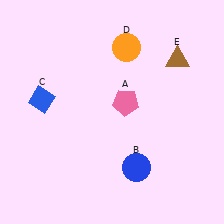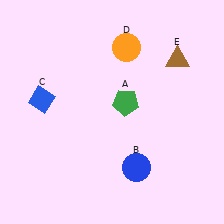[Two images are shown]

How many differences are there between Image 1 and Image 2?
There is 1 difference between the two images.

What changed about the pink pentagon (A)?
In Image 1, A is pink. In Image 2, it changed to green.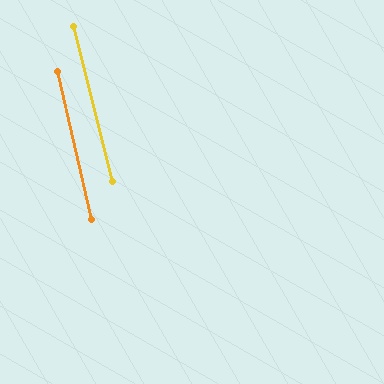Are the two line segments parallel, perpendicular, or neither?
Parallel — their directions differ by only 0.9°.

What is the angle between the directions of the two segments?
Approximately 1 degree.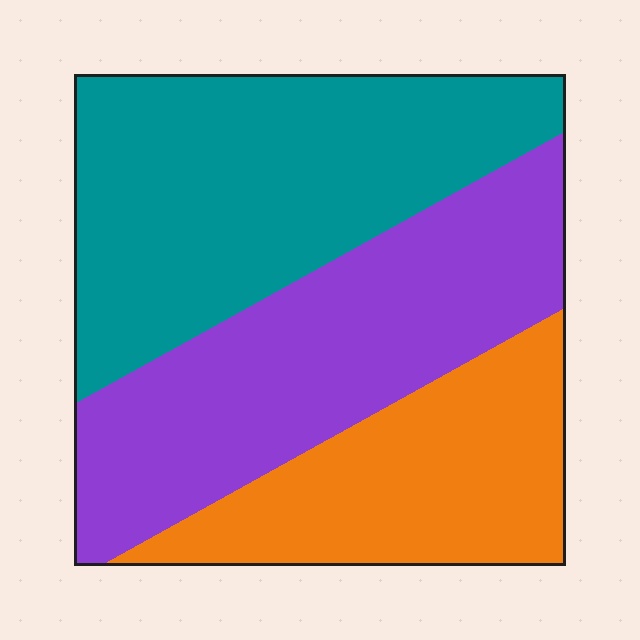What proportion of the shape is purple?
Purple covers about 35% of the shape.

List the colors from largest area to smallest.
From largest to smallest: teal, purple, orange.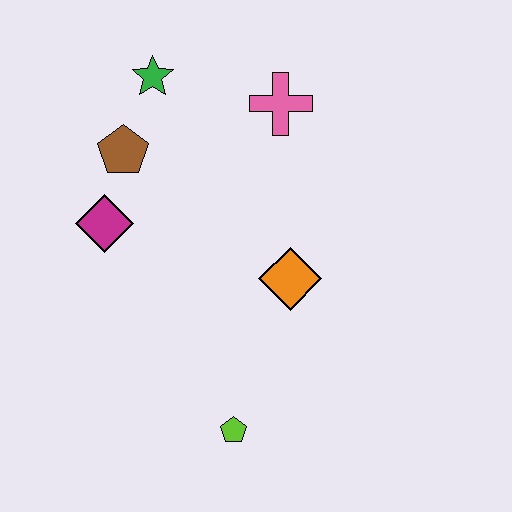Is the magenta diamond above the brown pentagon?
No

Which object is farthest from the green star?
The lime pentagon is farthest from the green star.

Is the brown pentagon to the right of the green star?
No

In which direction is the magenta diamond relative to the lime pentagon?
The magenta diamond is above the lime pentagon.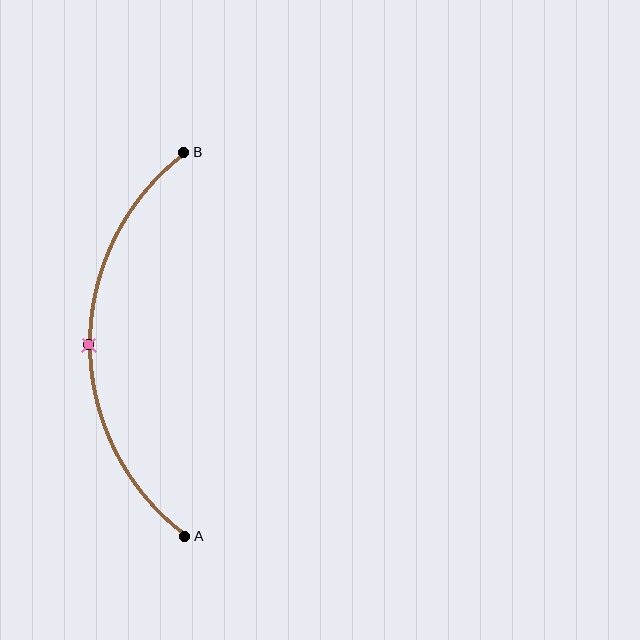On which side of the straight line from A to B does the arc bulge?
The arc bulges to the left of the straight line connecting A and B.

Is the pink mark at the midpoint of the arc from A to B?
Yes. The pink mark lies on the arc at equal arc-length from both A and B — it is the arc midpoint.